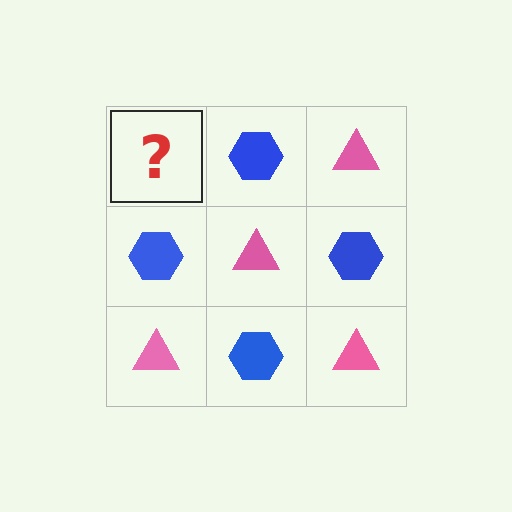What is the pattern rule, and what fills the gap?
The rule is that it alternates pink triangle and blue hexagon in a checkerboard pattern. The gap should be filled with a pink triangle.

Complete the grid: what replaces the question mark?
The question mark should be replaced with a pink triangle.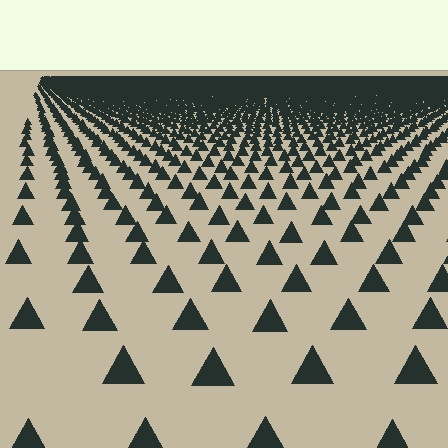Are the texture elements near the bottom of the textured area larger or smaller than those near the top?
Larger. Near the bottom, elements are closer to the viewer and appear at a bigger on-screen size.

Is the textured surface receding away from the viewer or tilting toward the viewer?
The surface is receding away from the viewer. Texture elements get smaller and denser toward the top.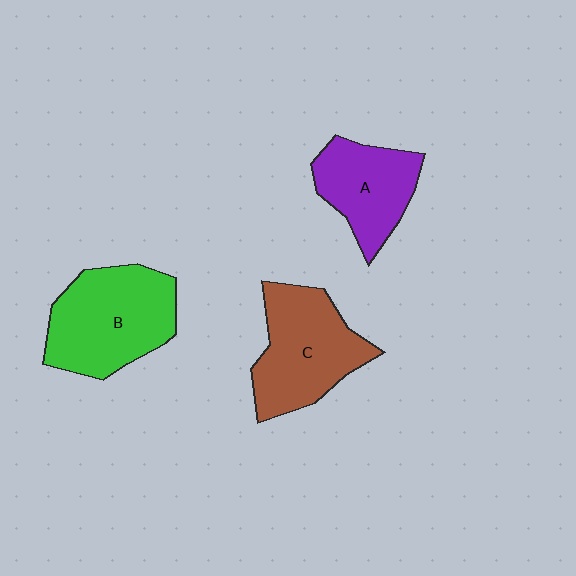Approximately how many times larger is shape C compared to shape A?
Approximately 1.3 times.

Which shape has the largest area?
Shape B (green).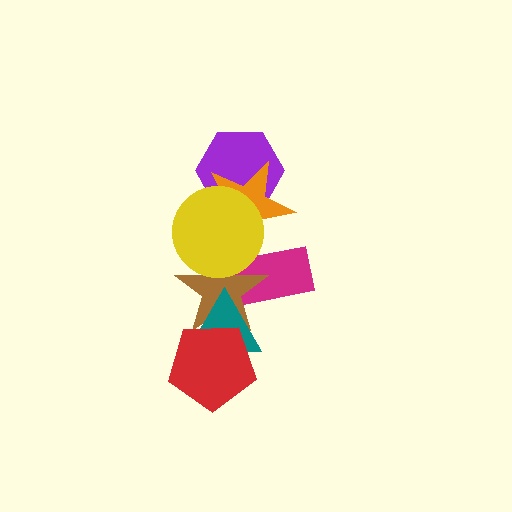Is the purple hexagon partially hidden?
Yes, it is partially covered by another shape.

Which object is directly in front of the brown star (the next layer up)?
The teal triangle is directly in front of the brown star.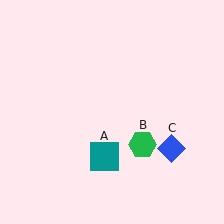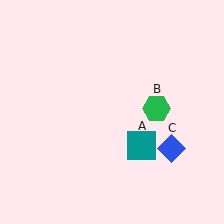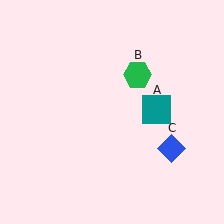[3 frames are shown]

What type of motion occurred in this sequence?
The teal square (object A), green hexagon (object B) rotated counterclockwise around the center of the scene.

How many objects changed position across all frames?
2 objects changed position: teal square (object A), green hexagon (object B).